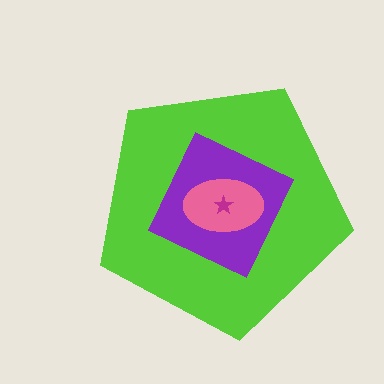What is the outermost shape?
The lime pentagon.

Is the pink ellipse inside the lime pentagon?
Yes.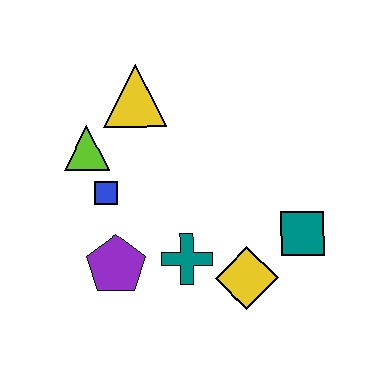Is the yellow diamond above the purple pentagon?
No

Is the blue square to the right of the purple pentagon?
No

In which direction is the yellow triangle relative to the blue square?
The yellow triangle is above the blue square.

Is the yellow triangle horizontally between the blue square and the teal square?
Yes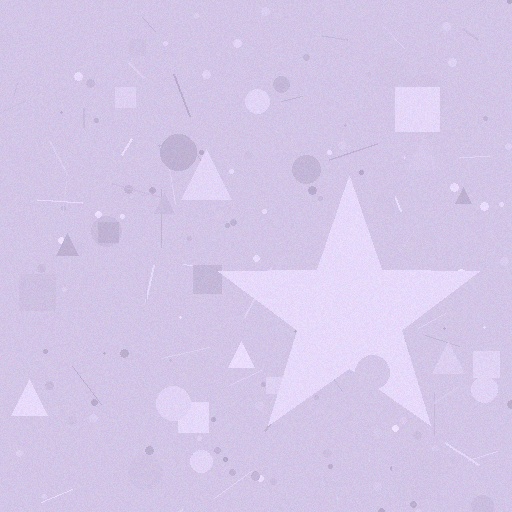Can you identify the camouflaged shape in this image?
The camouflaged shape is a star.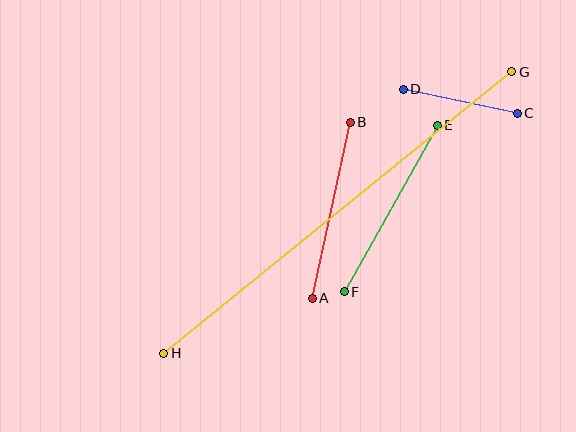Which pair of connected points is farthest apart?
Points G and H are farthest apart.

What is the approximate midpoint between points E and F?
The midpoint is at approximately (391, 208) pixels.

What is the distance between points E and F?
The distance is approximately 191 pixels.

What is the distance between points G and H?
The distance is approximately 447 pixels.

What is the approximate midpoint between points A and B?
The midpoint is at approximately (331, 210) pixels.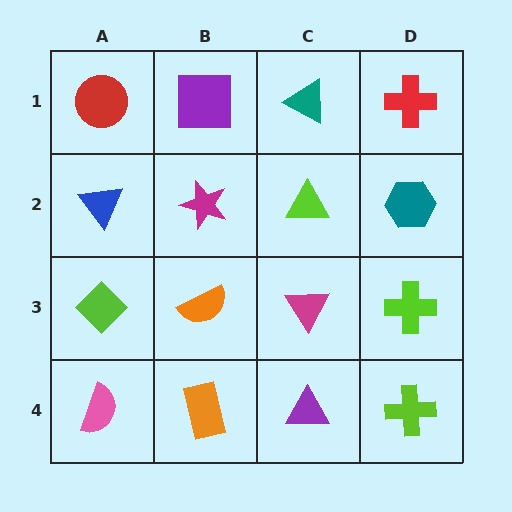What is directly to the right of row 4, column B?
A purple triangle.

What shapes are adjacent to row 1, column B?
A magenta star (row 2, column B), a red circle (row 1, column A), a teal triangle (row 1, column C).